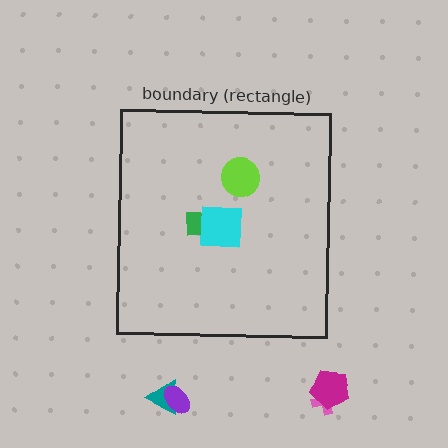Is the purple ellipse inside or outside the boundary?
Outside.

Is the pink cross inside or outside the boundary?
Outside.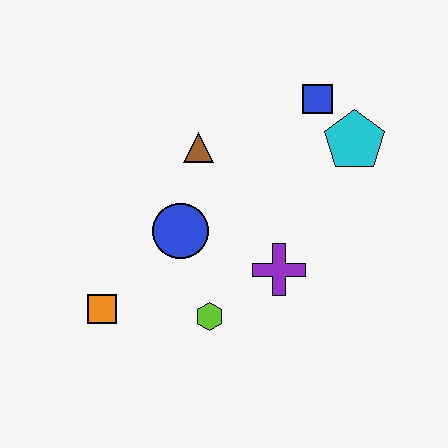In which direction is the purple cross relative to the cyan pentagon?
The purple cross is below the cyan pentagon.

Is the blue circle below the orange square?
No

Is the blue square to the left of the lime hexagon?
No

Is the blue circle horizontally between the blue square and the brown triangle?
No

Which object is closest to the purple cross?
The lime hexagon is closest to the purple cross.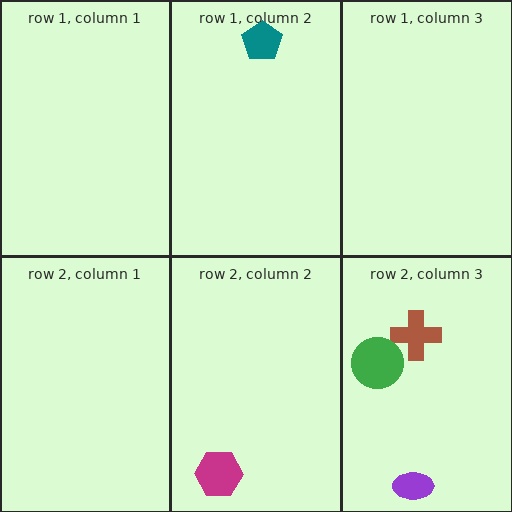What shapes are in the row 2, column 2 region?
The magenta hexagon.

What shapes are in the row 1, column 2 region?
The teal pentagon.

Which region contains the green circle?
The row 2, column 3 region.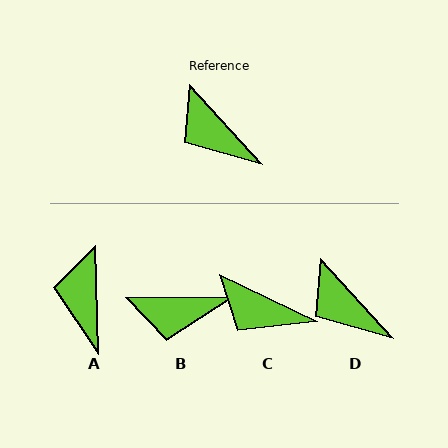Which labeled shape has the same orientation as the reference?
D.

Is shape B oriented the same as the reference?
No, it is off by about 48 degrees.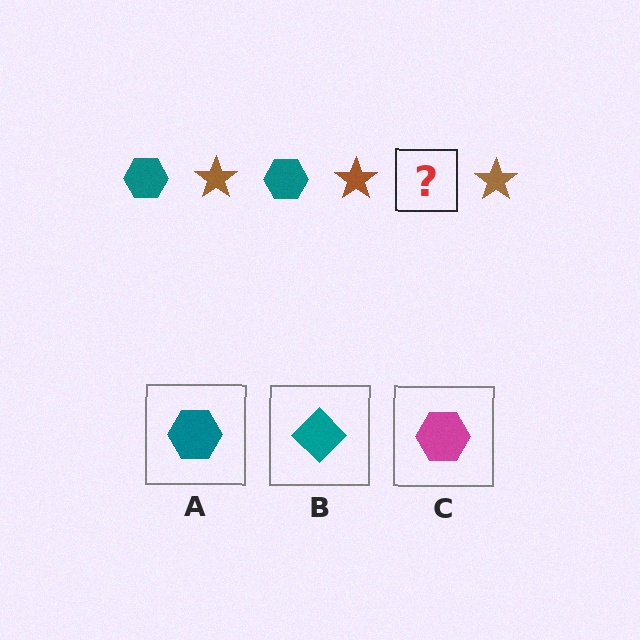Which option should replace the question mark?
Option A.